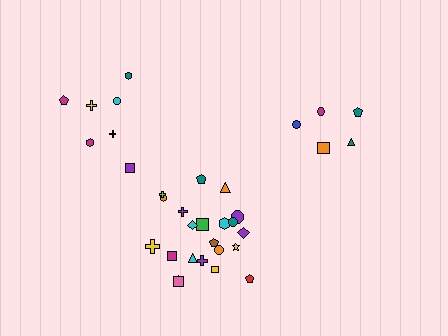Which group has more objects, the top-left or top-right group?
The top-left group.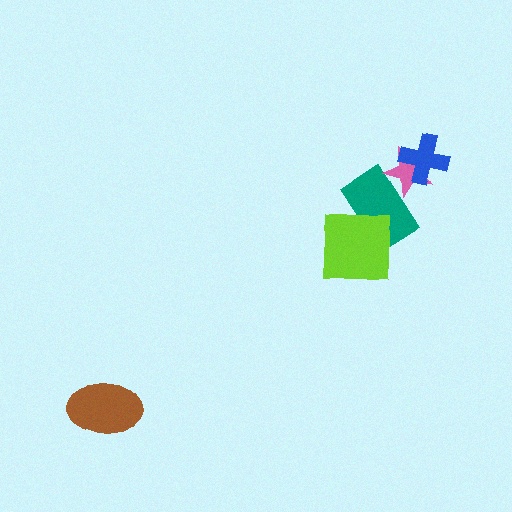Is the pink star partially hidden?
Yes, it is partially covered by another shape.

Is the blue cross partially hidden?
No, no other shape covers it.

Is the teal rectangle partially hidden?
Yes, it is partially covered by another shape.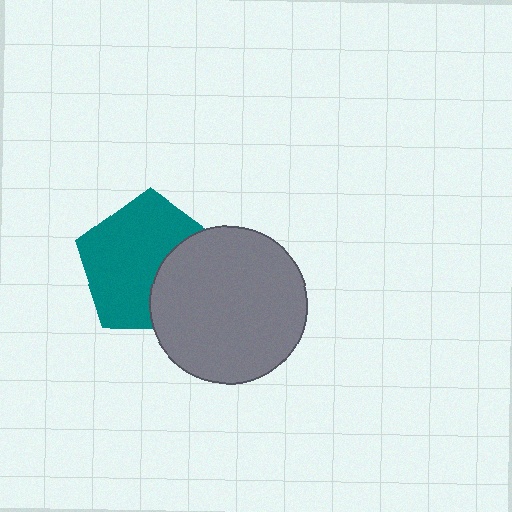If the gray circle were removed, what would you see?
You would see the complete teal pentagon.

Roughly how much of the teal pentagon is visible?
Most of it is visible (roughly 66%).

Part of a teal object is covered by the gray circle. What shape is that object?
It is a pentagon.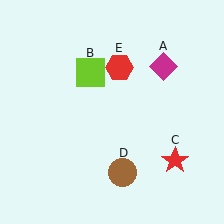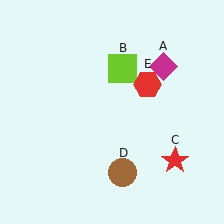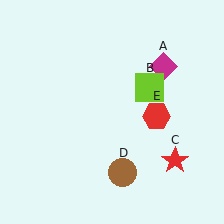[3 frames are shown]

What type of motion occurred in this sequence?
The lime square (object B), red hexagon (object E) rotated clockwise around the center of the scene.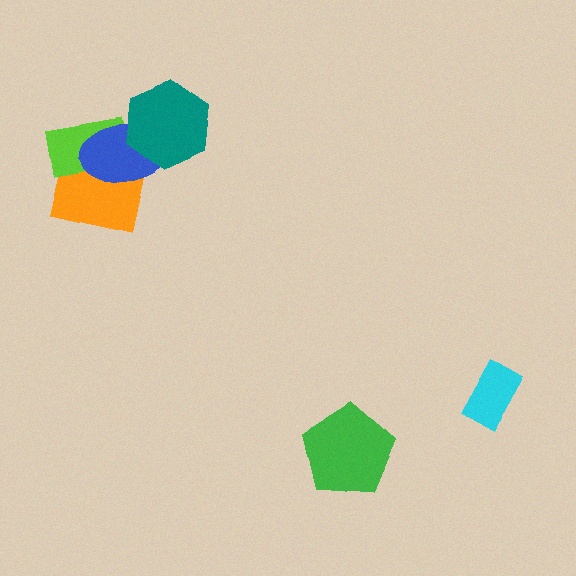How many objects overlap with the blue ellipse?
3 objects overlap with the blue ellipse.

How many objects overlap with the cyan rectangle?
0 objects overlap with the cyan rectangle.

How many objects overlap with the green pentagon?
0 objects overlap with the green pentagon.